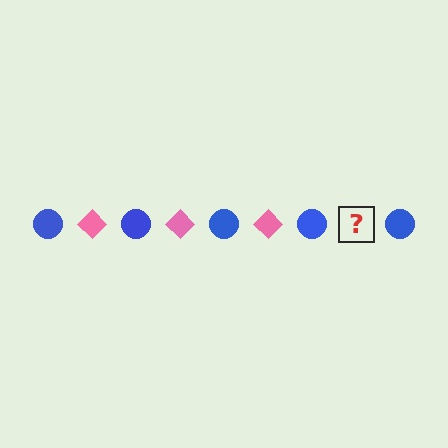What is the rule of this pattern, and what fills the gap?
The rule is that the pattern alternates between blue circle and pink diamond. The gap should be filled with a pink diamond.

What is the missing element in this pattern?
The missing element is a pink diamond.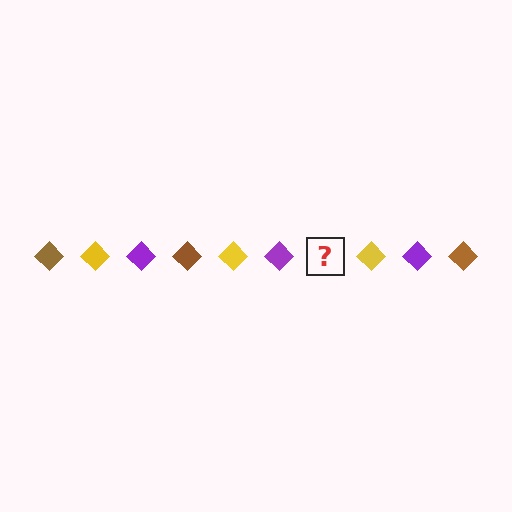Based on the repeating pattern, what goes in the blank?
The blank should be a brown diamond.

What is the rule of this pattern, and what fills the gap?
The rule is that the pattern cycles through brown, yellow, purple diamonds. The gap should be filled with a brown diamond.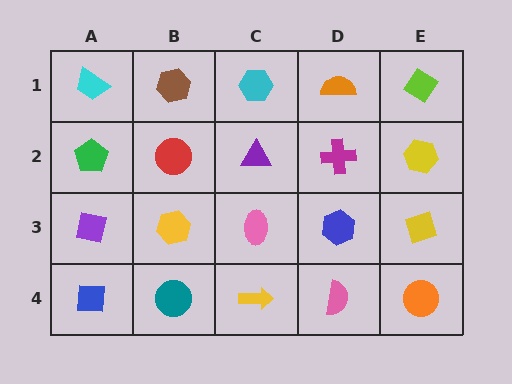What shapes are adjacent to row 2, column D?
An orange semicircle (row 1, column D), a blue hexagon (row 3, column D), a purple triangle (row 2, column C), a yellow hexagon (row 2, column E).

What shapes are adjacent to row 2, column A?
A cyan trapezoid (row 1, column A), a purple square (row 3, column A), a red circle (row 2, column B).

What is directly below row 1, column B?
A red circle.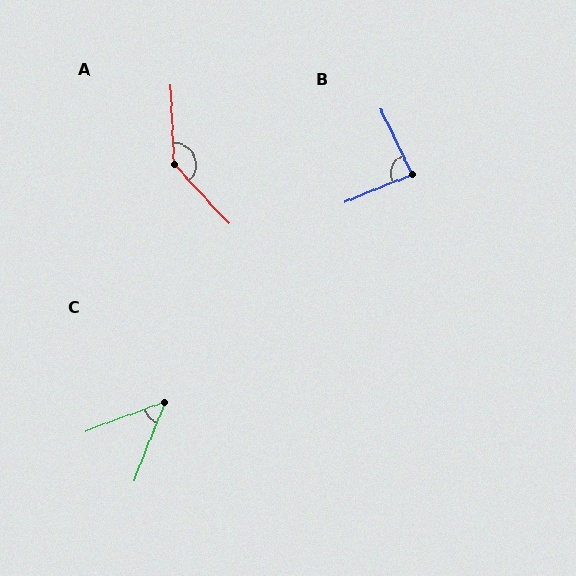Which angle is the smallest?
C, at approximately 48 degrees.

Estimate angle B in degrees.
Approximately 87 degrees.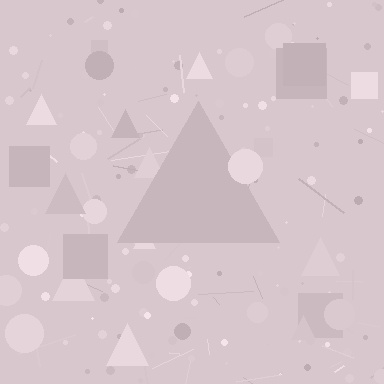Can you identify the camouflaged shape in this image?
The camouflaged shape is a triangle.